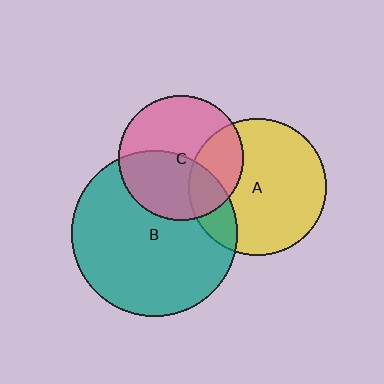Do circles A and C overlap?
Yes.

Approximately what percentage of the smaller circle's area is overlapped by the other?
Approximately 30%.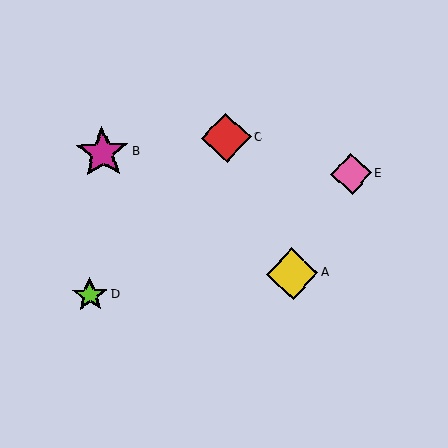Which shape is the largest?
The magenta star (labeled B) is the largest.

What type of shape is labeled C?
Shape C is a red diamond.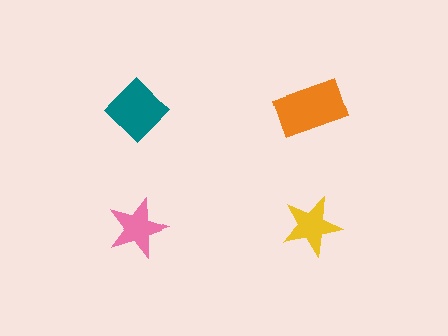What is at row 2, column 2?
A yellow star.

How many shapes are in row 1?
2 shapes.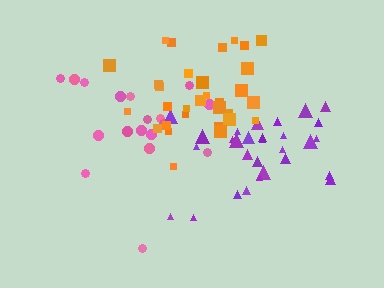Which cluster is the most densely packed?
Orange.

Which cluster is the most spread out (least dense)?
Pink.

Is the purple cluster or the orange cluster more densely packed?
Orange.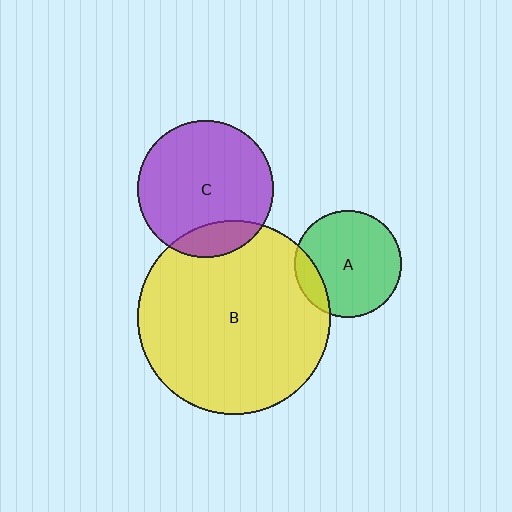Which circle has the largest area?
Circle B (yellow).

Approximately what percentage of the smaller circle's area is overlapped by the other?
Approximately 15%.